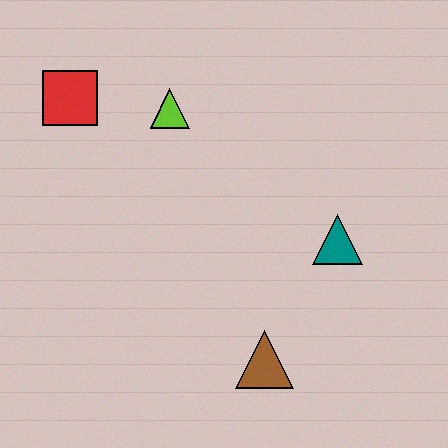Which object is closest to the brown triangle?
The teal triangle is closest to the brown triangle.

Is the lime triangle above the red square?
No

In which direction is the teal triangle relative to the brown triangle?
The teal triangle is above the brown triangle.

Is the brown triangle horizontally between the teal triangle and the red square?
Yes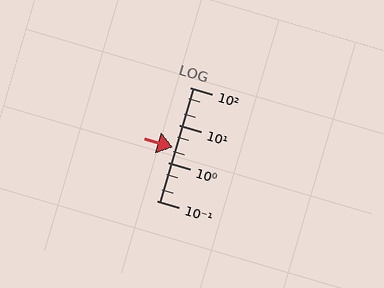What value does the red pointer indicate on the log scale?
The pointer indicates approximately 2.6.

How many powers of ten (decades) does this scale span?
The scale spans 3 decades, from 0.1 to 100.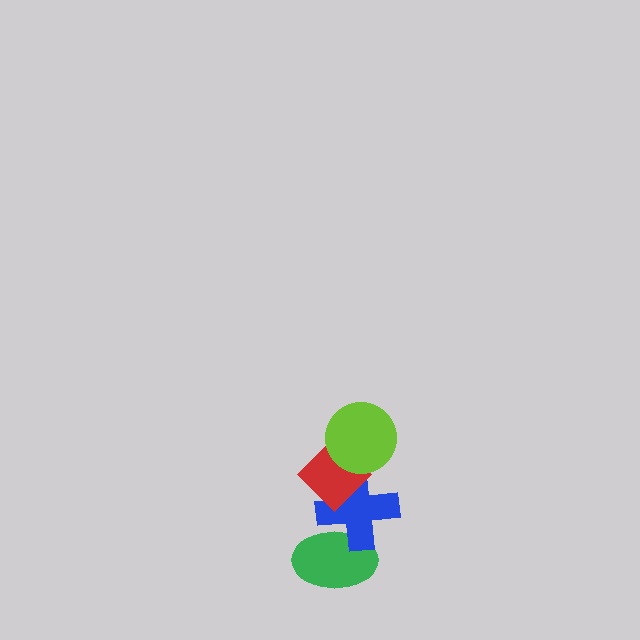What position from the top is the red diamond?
The red diamond is 2nd from the top.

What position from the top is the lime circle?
The lime circle is 1st from the top.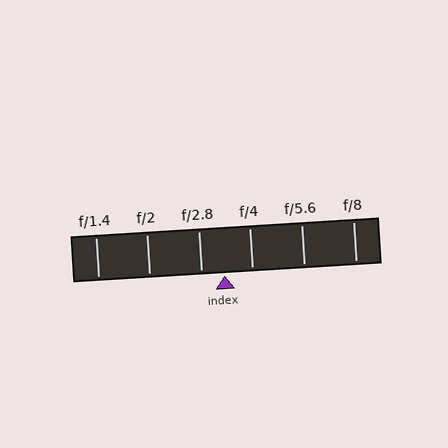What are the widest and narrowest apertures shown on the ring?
The widest aperture shown is f/1.4 and the narrowest is f/8.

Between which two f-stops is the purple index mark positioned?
The index mark is between f/2.8 and f/4.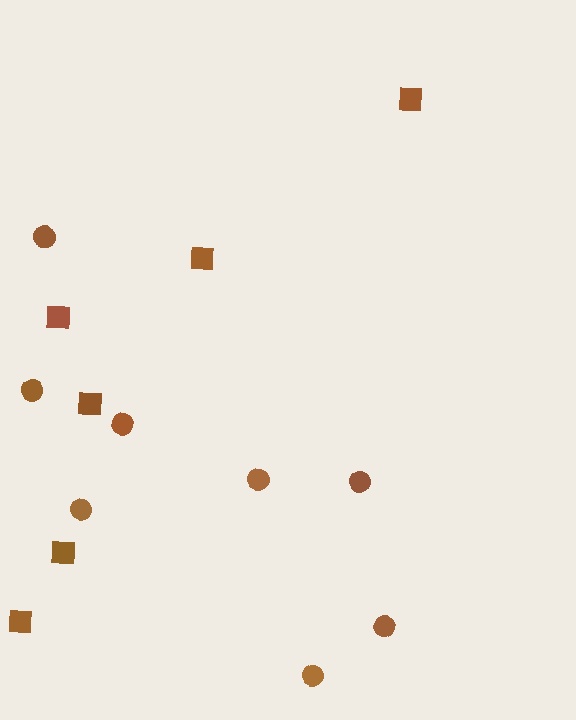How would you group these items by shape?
There are 2 groups: one group of squares (6) and one group of circles (8).